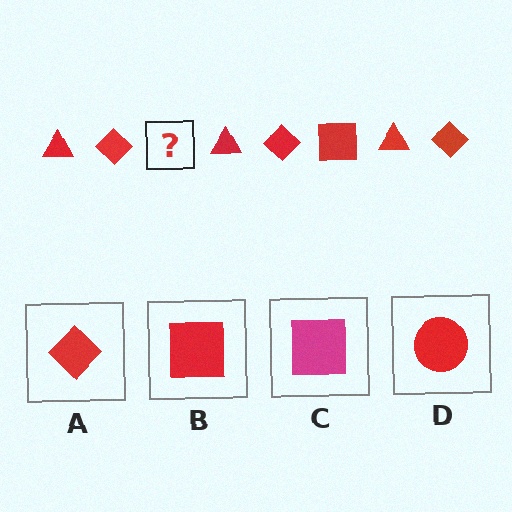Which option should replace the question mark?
Option B.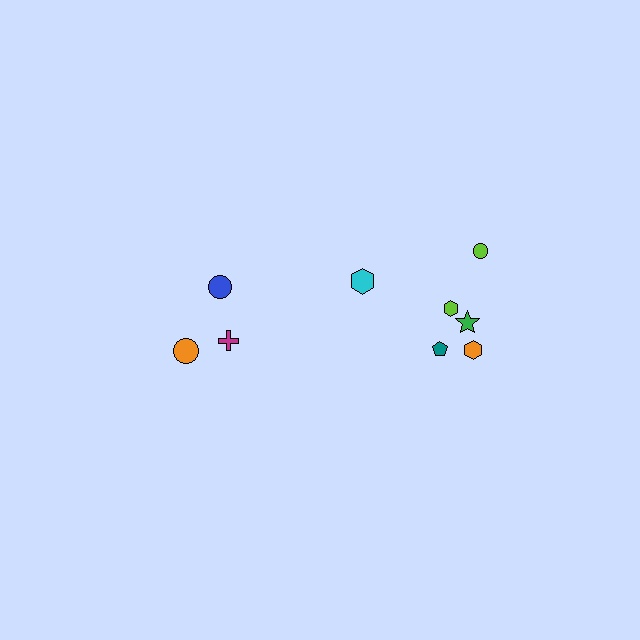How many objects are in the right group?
There are 6 objects.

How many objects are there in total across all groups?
There are 9 objects.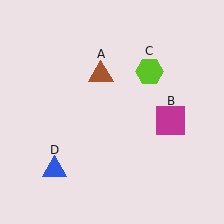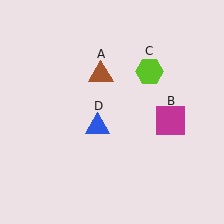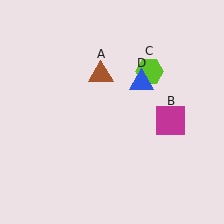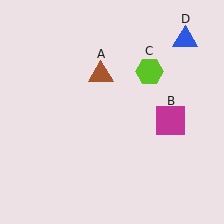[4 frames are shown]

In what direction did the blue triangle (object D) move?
The blue triangle (object D) moved up and to the right.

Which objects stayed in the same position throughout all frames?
Brown triangle (object A) and magenta square (object B) and lime hexagon (object C) remained stationary.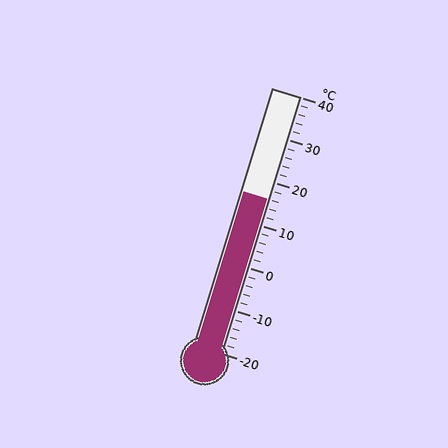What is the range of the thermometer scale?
The thermometer scale ranges from -20°C to 40°C.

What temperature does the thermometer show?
The thermometer shows approximately 16°C.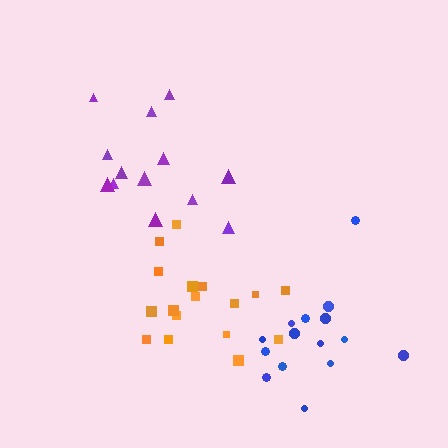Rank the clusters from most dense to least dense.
orange, blue, purple.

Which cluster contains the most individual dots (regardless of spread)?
Orange (17).